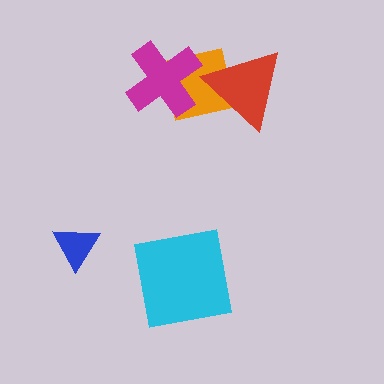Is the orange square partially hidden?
Yes, it is partially covered by another shape.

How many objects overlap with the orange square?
2 objects overlap with the orange square.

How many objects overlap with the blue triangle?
0 objects overlap with the blue triangle.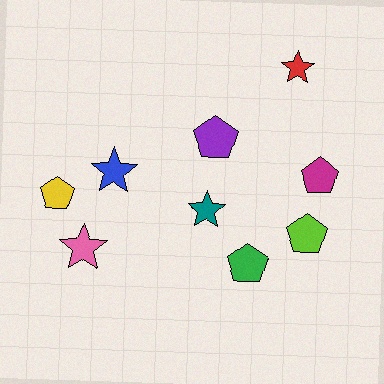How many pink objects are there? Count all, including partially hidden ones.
There is 1 pink object.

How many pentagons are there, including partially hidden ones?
There are 5 pentagons.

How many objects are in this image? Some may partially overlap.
There are 9 objects.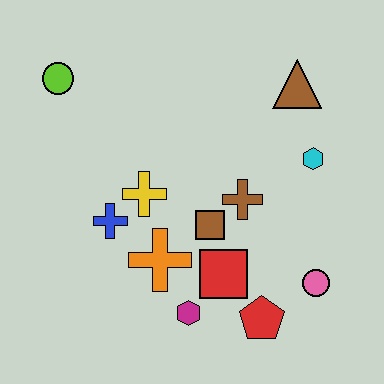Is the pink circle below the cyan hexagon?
Yes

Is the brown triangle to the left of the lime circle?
No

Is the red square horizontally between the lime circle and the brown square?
No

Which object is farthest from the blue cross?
The brown triangle is farthest from the blue cross.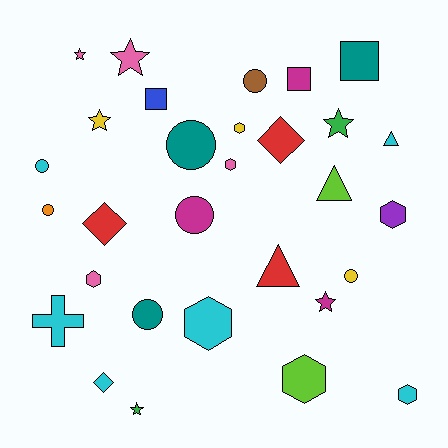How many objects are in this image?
There are 30 objects.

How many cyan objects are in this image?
There are 6 cyan objects.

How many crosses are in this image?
There is 1 cross.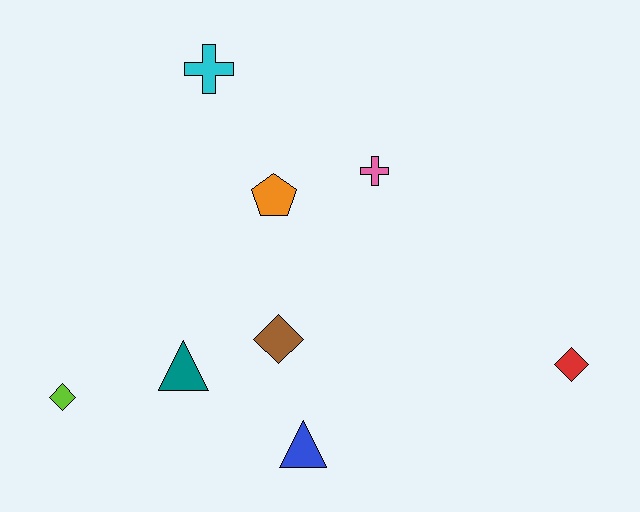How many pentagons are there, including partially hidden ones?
There is 1 pentagon.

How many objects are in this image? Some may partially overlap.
There are 8 objects.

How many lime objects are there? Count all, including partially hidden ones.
There is 1 lime object.